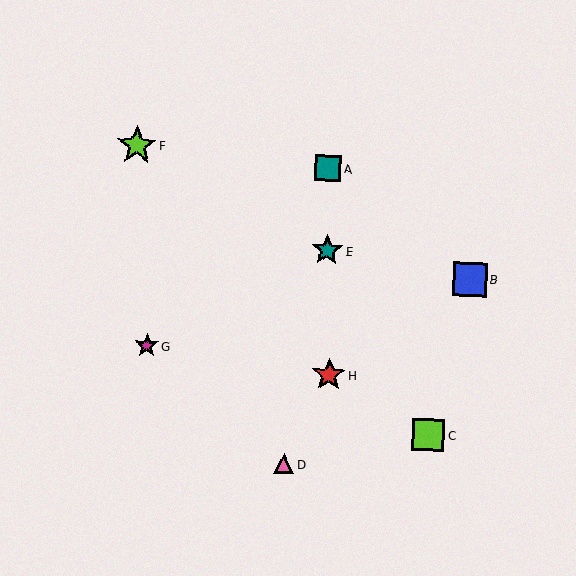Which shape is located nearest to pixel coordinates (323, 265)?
The teal star (labeled E) at (327, 250) is nearest to that location.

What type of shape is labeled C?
Shape C is a lime square.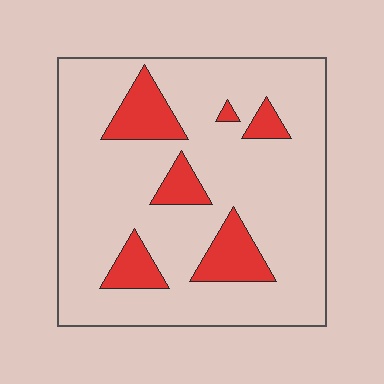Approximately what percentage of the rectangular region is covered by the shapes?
Approximately 15%.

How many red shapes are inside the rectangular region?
6.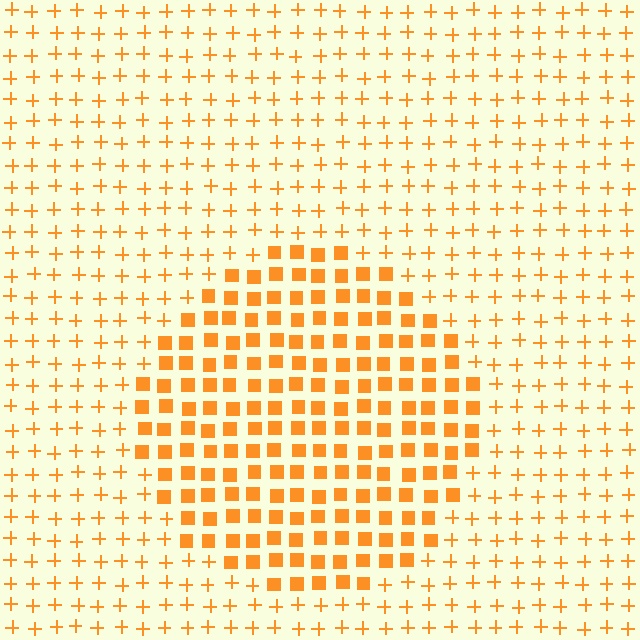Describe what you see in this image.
The image is filled with small orange elements arranged in a uniform grid. A circle-shaped region contains squares, while the surrounding area contains plus signs. The boundary is defined purely by the change in element shape.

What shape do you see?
I see a circle.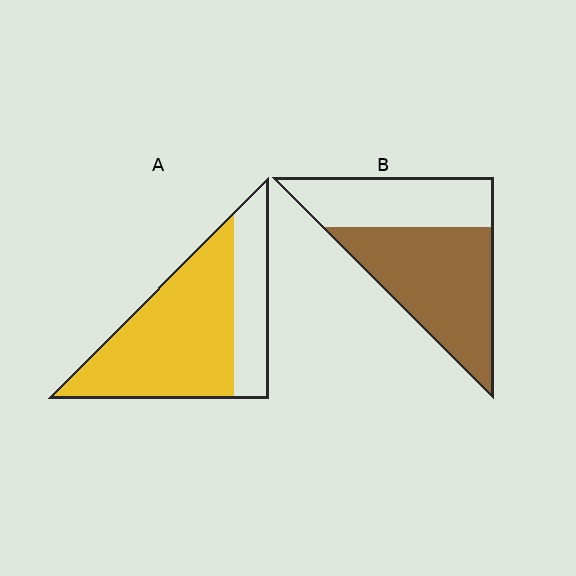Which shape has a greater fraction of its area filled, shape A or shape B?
Shape A.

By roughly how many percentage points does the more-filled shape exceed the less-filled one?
By roughly 10 percentage points (A over B).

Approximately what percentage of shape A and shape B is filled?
A is approximately 70% and B is approximately 60%.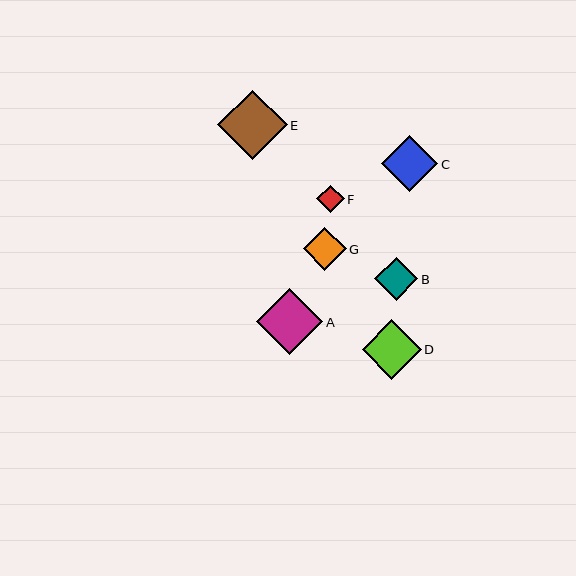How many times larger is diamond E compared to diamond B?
Diamond E is approximately 1.6 times the size of diamond B.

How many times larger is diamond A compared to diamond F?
Diamond A is approximately 2.4 times the size of diamond F.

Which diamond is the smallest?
Diamond F is the smallest with a size of approximately 28 pixels.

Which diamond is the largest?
Diamond E is the largest with a size of approximately 69 pixels.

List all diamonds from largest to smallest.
From largest to smallest: E, A, D, C, B, G, F.